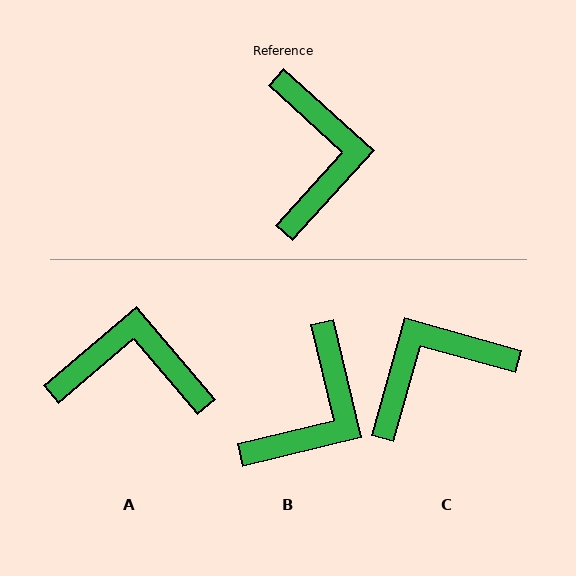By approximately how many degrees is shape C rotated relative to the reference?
Approximately 117 degrees counter-clockwise.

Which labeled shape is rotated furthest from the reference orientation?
C, about 117 degrees away.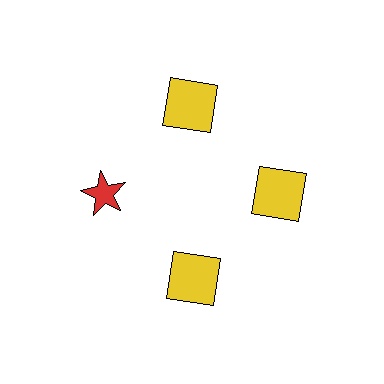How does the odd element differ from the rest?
It differs in both color (red instead of yellow) and shape (star instead of square).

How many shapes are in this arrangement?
There are 4 shapes arranged in a ring pattern.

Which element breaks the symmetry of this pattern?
The red star at roughly the 9 o'clock position breaks the symmetry. All other shapes are yellow squares.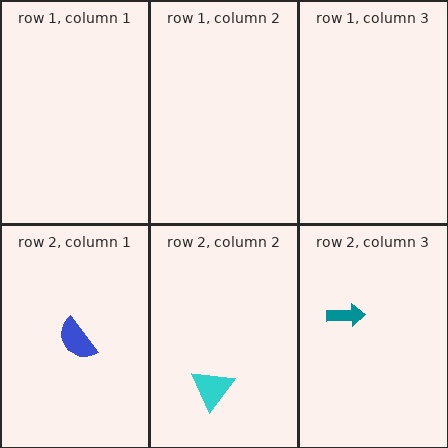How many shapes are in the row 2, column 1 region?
1.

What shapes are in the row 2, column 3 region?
The teal arrow.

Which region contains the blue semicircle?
The row 2, column 1 region.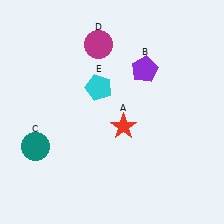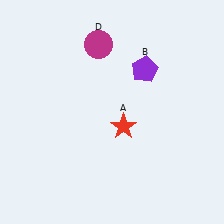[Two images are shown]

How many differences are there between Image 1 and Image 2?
There are 2 differences between the two images.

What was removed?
The teal circle (C), the cyan pentagon (E) were removed in Image 2.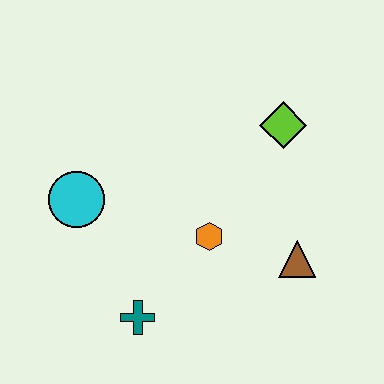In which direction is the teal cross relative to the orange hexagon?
The teal cross is below the orange hexagon.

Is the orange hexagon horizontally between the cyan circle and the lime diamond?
Yes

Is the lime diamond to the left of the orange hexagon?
No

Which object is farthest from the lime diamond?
The teal cross is farthest from the lime diamond.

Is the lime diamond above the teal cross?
Yes